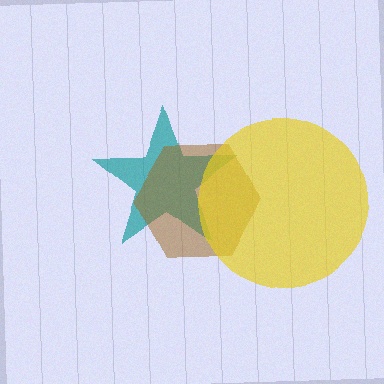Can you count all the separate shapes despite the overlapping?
Yes, there are 3 separate shapes.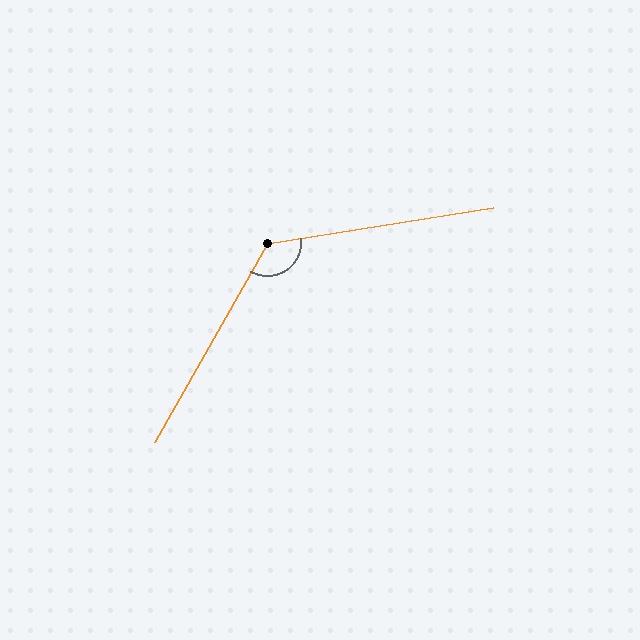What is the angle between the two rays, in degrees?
Approximately 129 degrees.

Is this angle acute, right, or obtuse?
It is obtuse.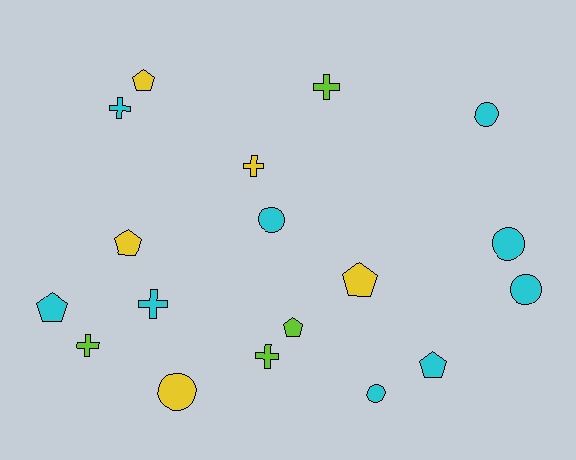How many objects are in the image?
There are 18 objects.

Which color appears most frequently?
Cyan, with 9 objects.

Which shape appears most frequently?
Circle, with 6 objects.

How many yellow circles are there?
There is 1 yellow circle.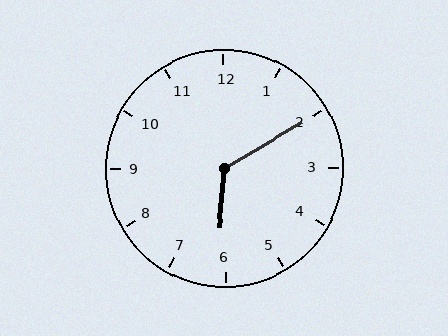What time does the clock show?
6:10.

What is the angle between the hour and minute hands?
Approximately 125 degrees.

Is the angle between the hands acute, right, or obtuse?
It is obtuse.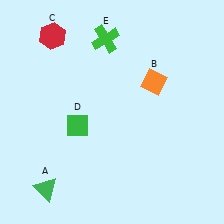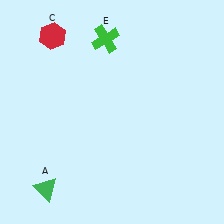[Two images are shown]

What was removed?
The orange diamond (B), the green diamond (D) were removed in Image 2.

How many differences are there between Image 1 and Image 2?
There are 2 differences between the two images.